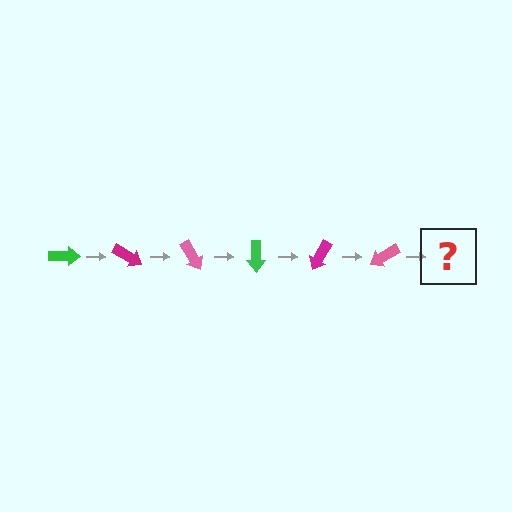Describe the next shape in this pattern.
It should be a green arrow, rotated 180 degrees from the start.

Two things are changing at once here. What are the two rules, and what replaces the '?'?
The two rules are that it rotates 30 degrees each step and the color cycles through green, magenta, and pink. The '?' should be a green arrow, rotated 180 degrees from the start.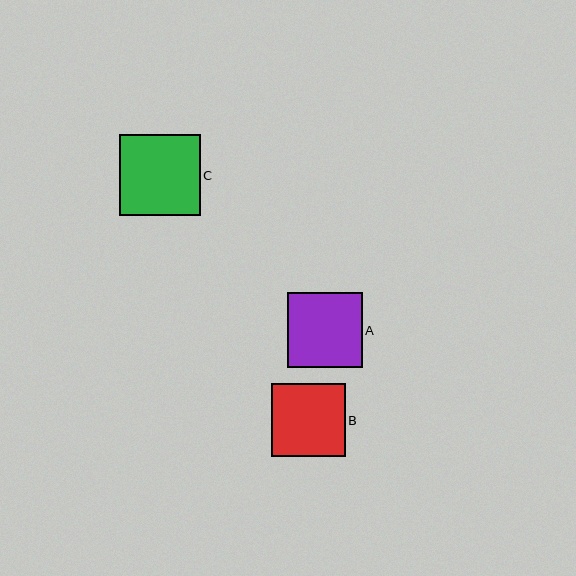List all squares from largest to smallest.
From largest to smallest: C, A, B.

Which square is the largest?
Square C is the largest with a size of approximately 81 pixels.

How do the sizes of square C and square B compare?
Square C and square B are approximately the same size.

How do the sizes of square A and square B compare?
Square A and square B are approximately the same size.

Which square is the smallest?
Square B is the smallest with a size of approximately 74 pixels.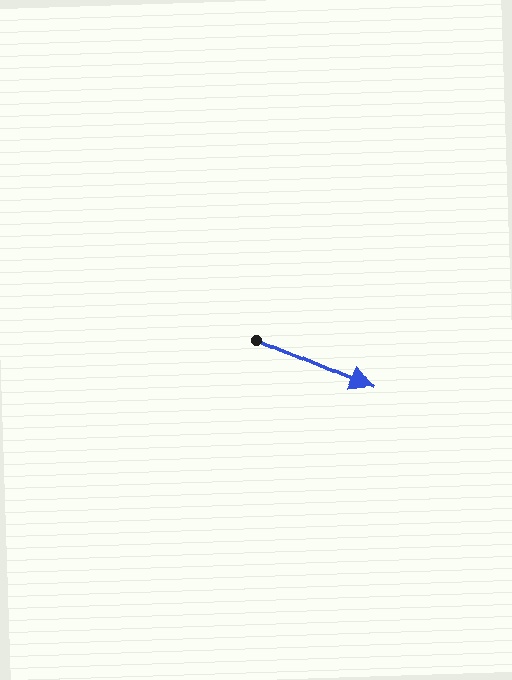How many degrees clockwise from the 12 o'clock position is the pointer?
Approximately 113 degrees.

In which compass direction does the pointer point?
Southeast.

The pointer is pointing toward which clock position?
Roughly 4 o'clock.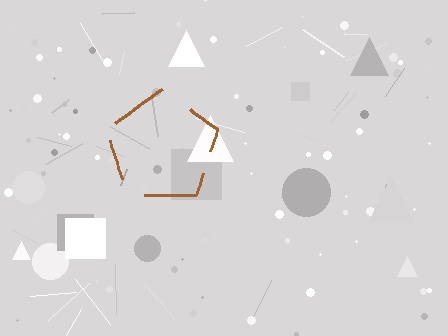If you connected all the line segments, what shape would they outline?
They would outline a pentagon.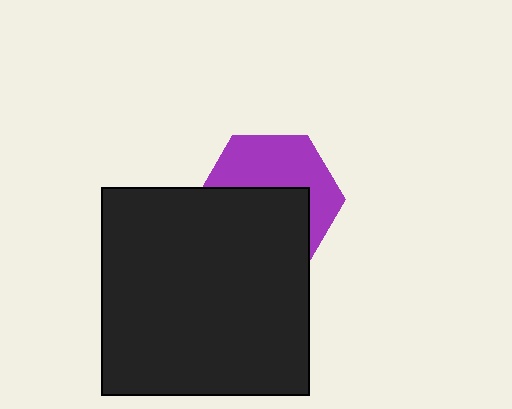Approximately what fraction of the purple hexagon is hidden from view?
Roughly 52% of the purple hexagon is hidden behind the black square.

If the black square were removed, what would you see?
You would see the complete purple hexagon.